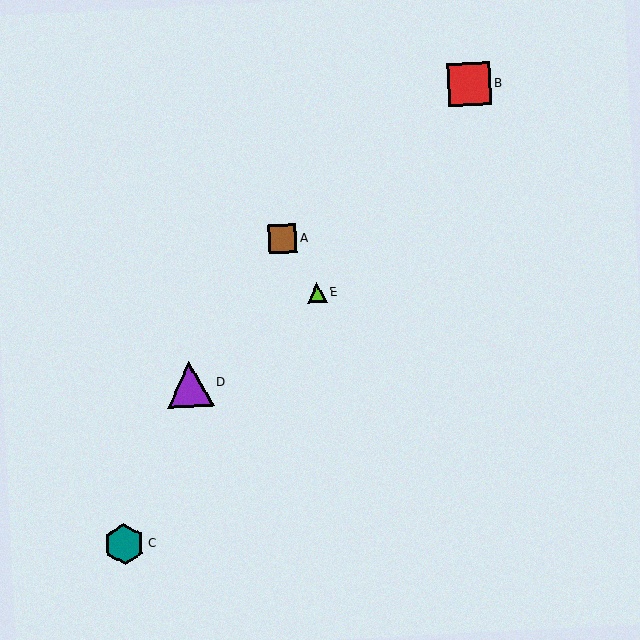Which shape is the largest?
The purple triangle (labeled D) is the largest.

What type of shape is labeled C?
Shape C is a teal hexagon.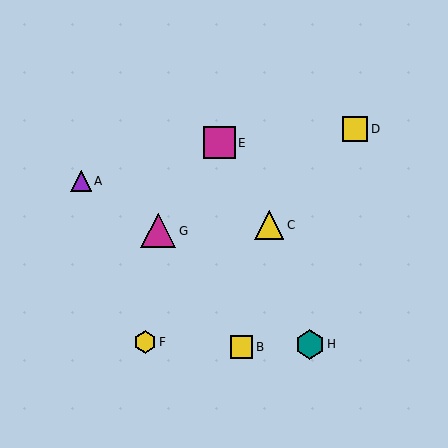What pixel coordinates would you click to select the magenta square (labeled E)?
Click at (219, 143) to select the magenta square E.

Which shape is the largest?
The magenta triangle (labeled G) is the largest.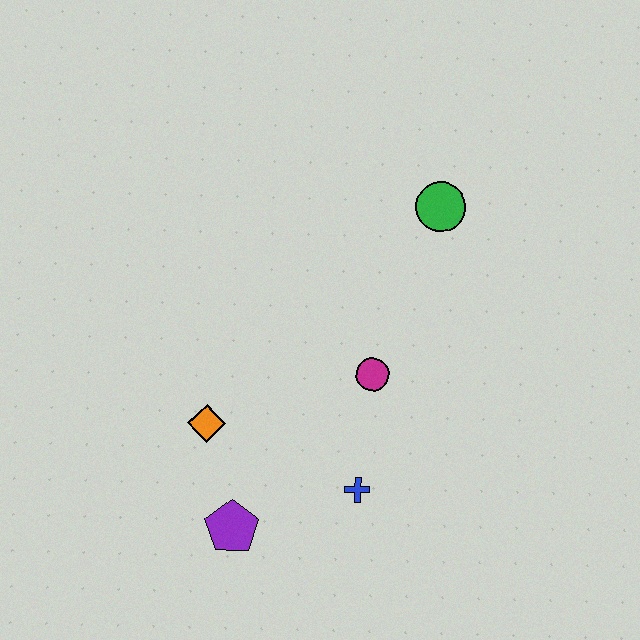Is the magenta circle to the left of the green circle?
Yes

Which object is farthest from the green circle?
The purple pentagon is farthest from the green circle.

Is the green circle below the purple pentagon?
No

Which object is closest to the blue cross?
The magenta circle is closest to the blue cross.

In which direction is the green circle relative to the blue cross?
The green circle is above the blue cross.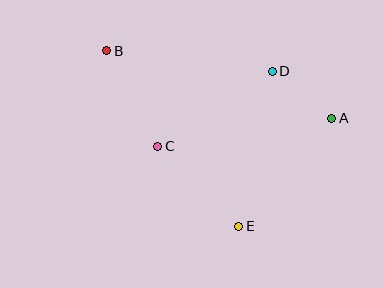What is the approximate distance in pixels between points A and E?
The distance between A and E is approximately 143 pixels.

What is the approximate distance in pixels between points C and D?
The distance between C and D is approximately 137 pixels.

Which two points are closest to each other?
Points A and D are closest to each other.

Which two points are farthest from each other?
Points A and B are farthest from each other.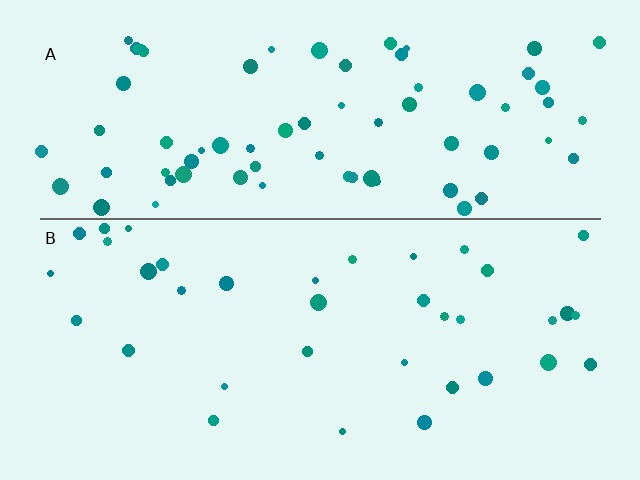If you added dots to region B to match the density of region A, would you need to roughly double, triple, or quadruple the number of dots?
Approximately double.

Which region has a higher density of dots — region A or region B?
A (the top).